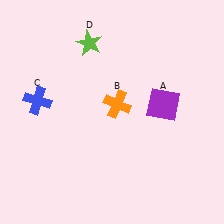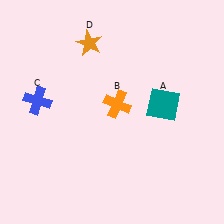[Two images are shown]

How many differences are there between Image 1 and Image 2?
There are 2 differences between the two images.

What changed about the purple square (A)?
In Image 1, A is purple. In Image 2, it changed to teal.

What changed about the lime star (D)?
In Image 1, D is lime. In Image 2, it changed to orange.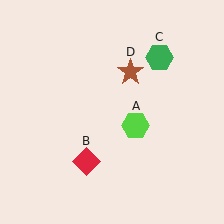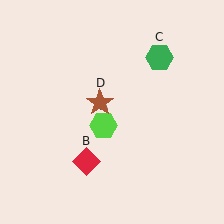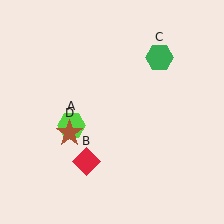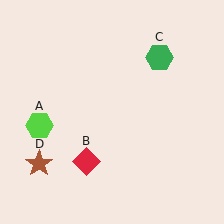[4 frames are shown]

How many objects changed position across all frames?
2 objects changed position: lime hexagon (object A), brown star (object D).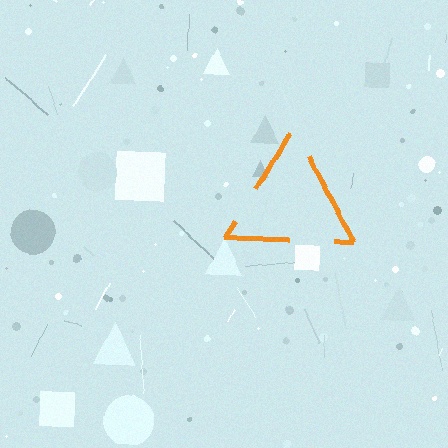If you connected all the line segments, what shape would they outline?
They would outline a triangle.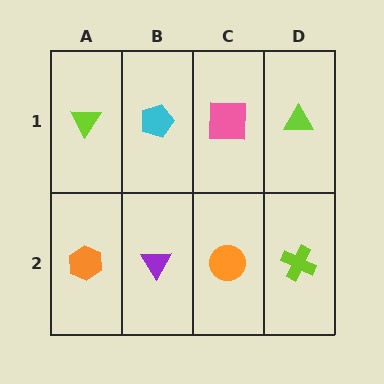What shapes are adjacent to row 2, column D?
A lime triangle (row 1, column D), an orange circle (row 2, column C).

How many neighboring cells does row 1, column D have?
2.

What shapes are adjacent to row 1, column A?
An orange hexagon (row 2, column A), a cyan pentagon (row 1, column B).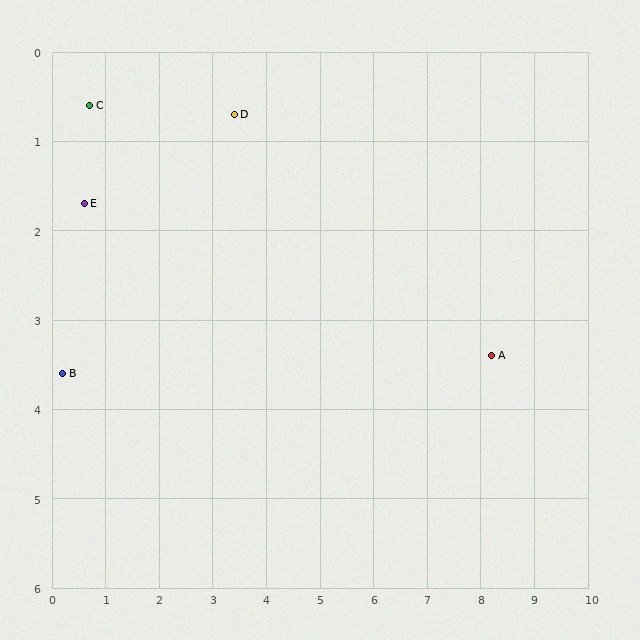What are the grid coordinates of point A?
Point A is at approximately (8.2, 3.4).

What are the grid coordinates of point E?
Point E is at approximately (0.6, 1.7).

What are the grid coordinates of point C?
Point C is at approximately (0.7, 0.6).